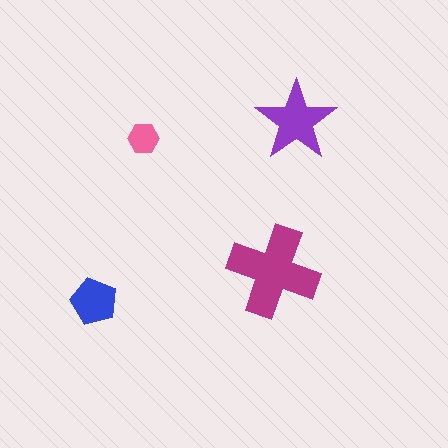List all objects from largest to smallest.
The magenta cross, the purple star, the blue pentagon, the pink hexagon.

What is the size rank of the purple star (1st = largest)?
2nd.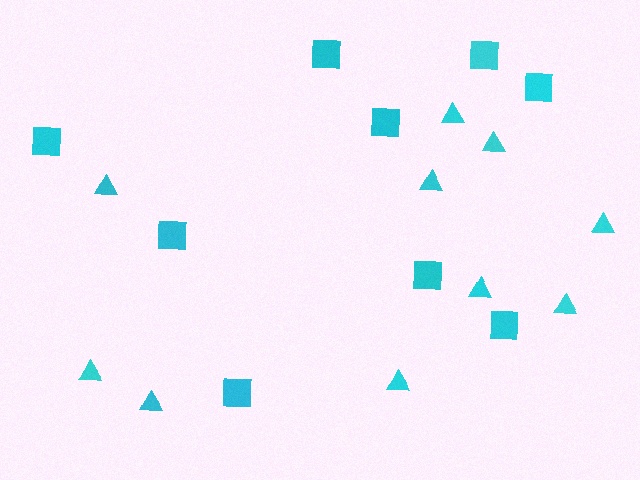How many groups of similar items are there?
There are 2 groups: one group of triangles (10) and one group of squares (9).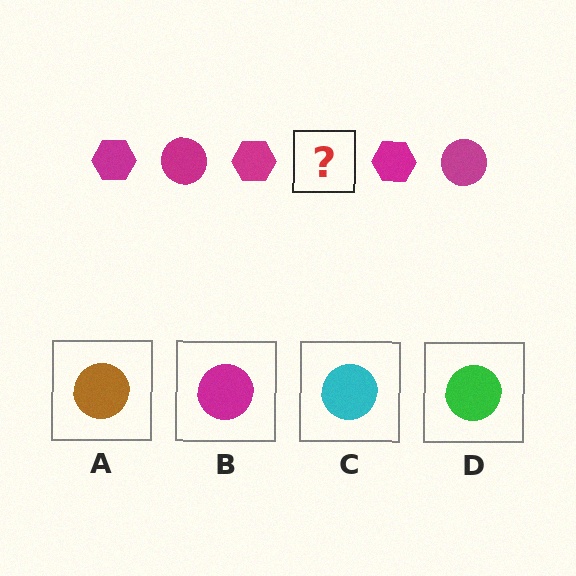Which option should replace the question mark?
Option B.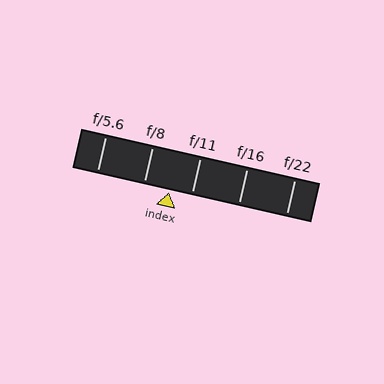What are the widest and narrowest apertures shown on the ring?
The widest aperture shown is f/5.6 and the narrowest is f/22.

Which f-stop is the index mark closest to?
The index mark is closest to f/11.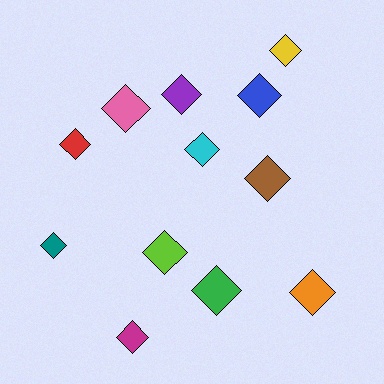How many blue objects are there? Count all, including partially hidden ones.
There is 1 blue object.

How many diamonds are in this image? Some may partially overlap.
There are 12 diamonds.